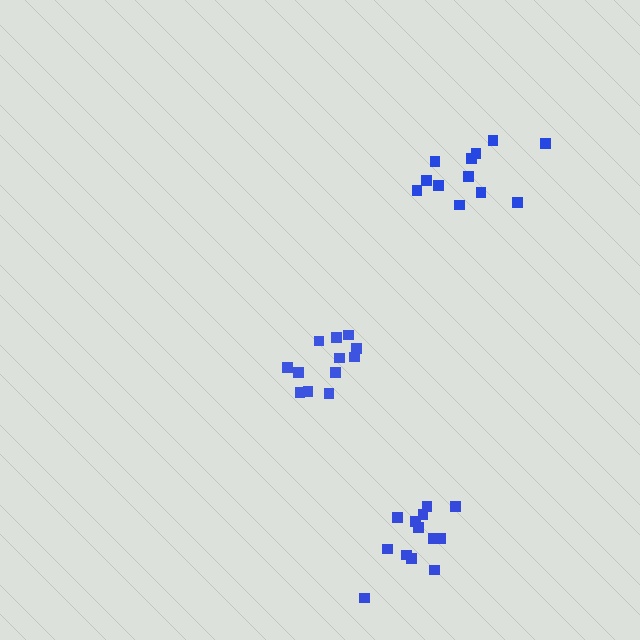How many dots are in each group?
Group 1: 12 dots, Group 2: 12 dots, Group 3: 13 dots (37 total).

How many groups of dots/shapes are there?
There are 3 groups.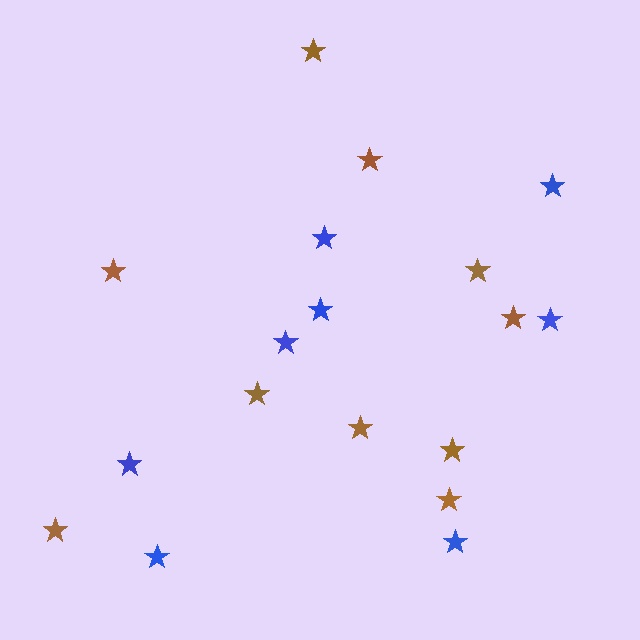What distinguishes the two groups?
There are 2 groups: one group of brown stars (10) and one group of blue stars (8).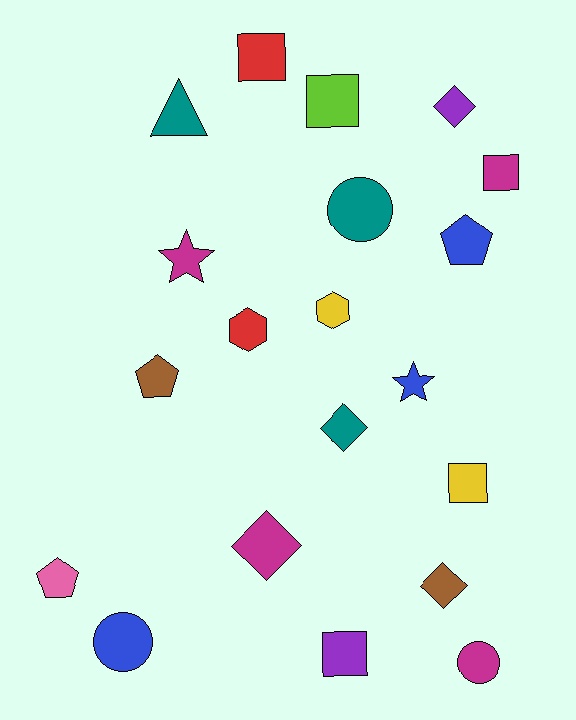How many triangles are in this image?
There is 1 triangle.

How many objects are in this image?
There are 20 objects.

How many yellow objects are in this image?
There are 2 yellow objects.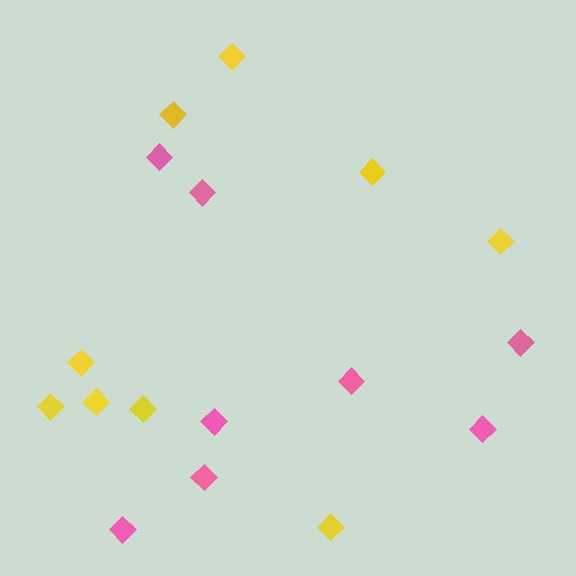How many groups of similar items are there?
There are 2 groups: one group of pink diamonds (8) and one group of yellow diamonds (9).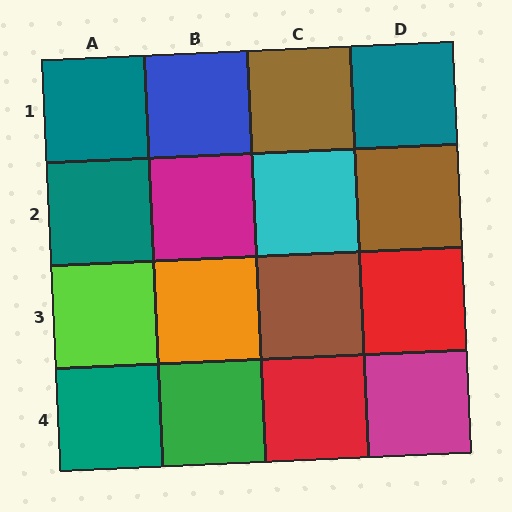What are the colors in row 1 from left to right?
Teal, blue, brown, teal.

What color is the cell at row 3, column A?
Lime.